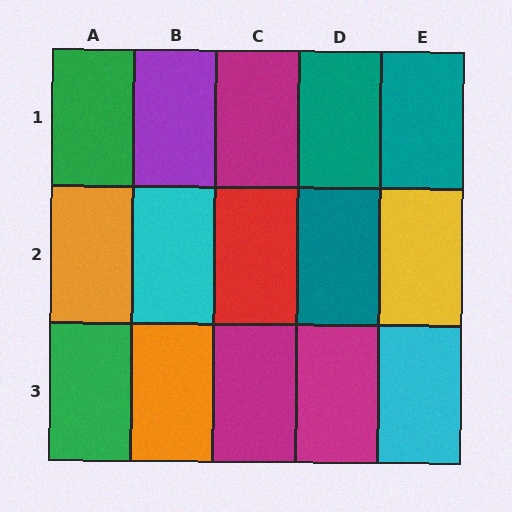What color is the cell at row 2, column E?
Yellow.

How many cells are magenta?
3 cells are magenta.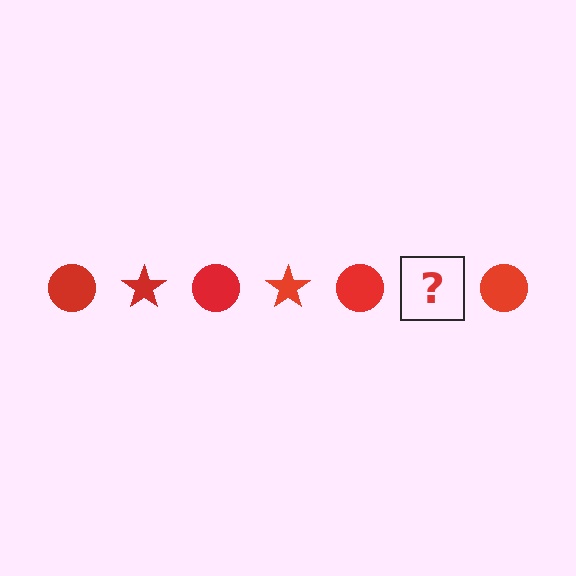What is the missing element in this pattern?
The missing element is a red star.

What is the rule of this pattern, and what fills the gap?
The rule is that the pattern cycles through circle, star shapes in red. The gap should be filled with a red star.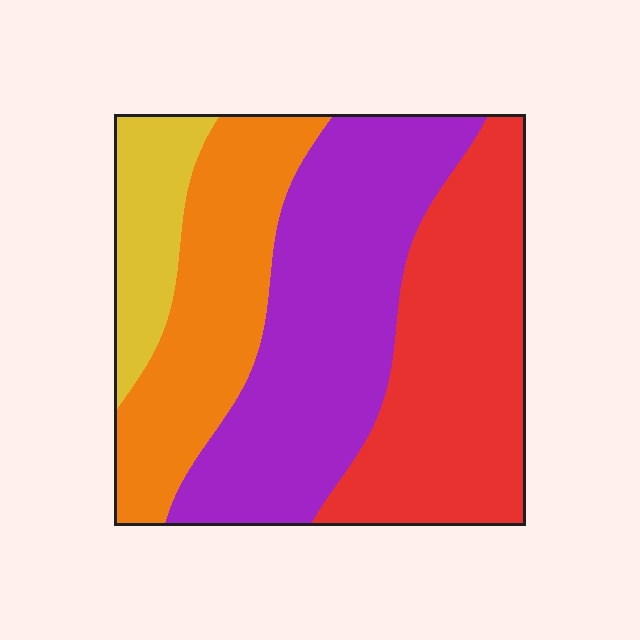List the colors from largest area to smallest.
From largest to smallest: purple, red, orange, yellow.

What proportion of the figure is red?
Red covers about 30% of the figure.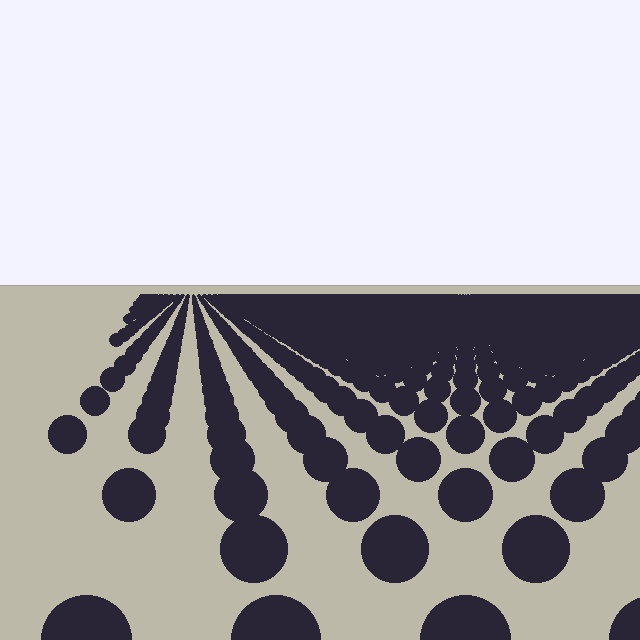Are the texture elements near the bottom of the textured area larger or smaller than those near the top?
Larger. Near the bottom, elements are closer to the viewer and appear at a bigger on-screen size.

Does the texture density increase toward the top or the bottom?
Density increases toward the top.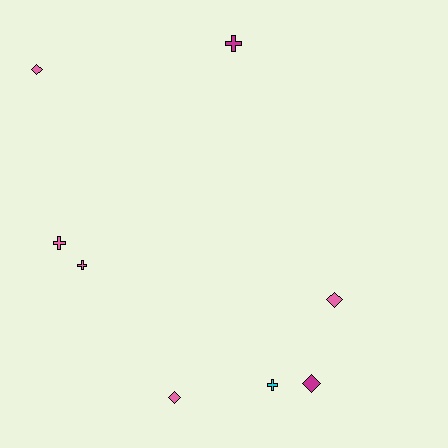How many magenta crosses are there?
There is 1 magenta cross.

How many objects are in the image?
There are 8 objects.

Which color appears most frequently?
Pink, with 5 objects.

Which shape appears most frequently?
Cross, with 4 objects.